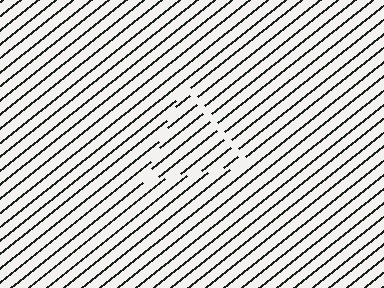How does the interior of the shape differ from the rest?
The interior of the shape contains the same grating, shifted by half a period — the contour is defined by the phase discontinuity where line-ends from the inner and outer gratings abut.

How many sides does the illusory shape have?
3 sides — the line-ends trace a triangle.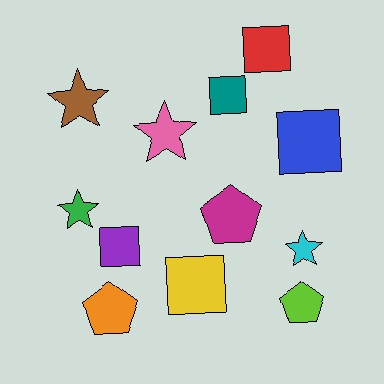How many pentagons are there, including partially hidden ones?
There are 3 pentagons.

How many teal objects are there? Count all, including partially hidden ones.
There is 1 teal object.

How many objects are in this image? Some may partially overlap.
There are 12 objects.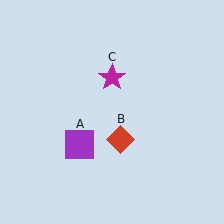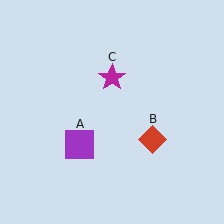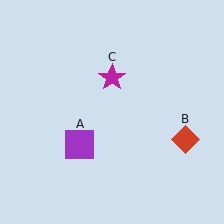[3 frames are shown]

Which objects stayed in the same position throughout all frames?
Purple square (object A) and magenta star (object C) remained stationary.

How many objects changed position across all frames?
1 object changed position: red diamond (object B).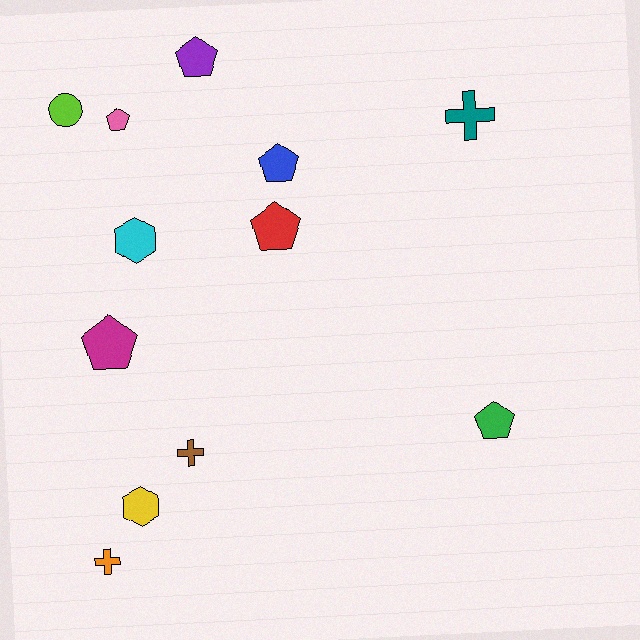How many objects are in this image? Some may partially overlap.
There are 12 objects.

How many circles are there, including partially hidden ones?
There is 1 circle.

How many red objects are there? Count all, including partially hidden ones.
There is 1 red object.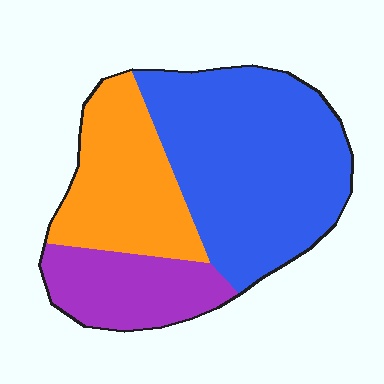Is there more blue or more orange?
Blue.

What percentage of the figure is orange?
Orange covers 28% of the figure.